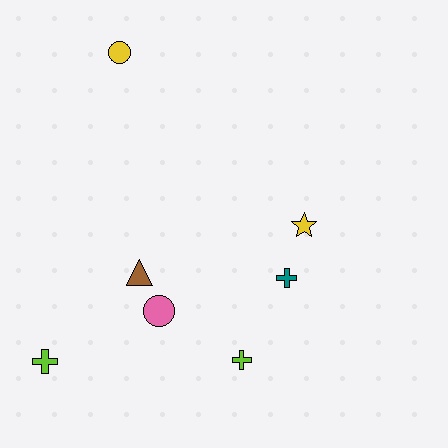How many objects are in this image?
There are 7 objects.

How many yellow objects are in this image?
There are 2 yellow objects.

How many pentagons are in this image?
There are no pentagons.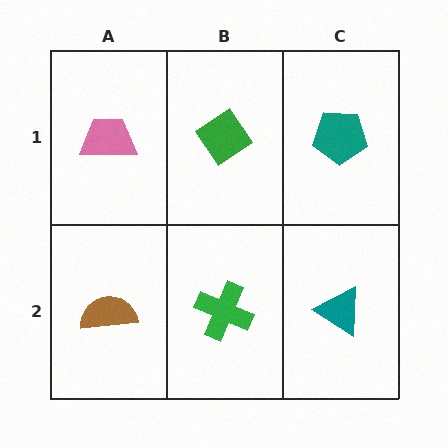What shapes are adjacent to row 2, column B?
A green diamond (row 1, column B), a brown semicircle (row 2, column A), a teal triangle (row 2, column C).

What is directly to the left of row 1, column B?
A pink trapezoid.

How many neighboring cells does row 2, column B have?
3.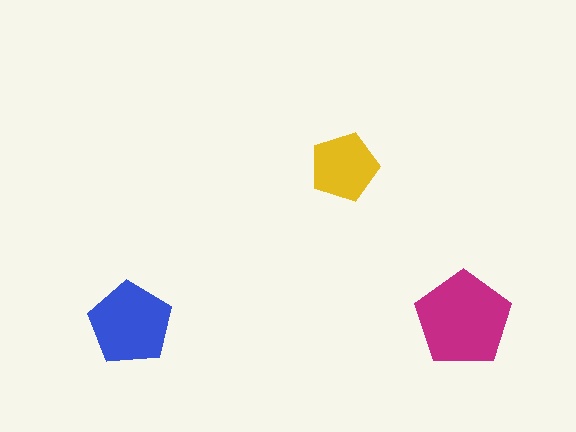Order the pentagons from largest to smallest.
the magenta one, the blue one, the yellow one.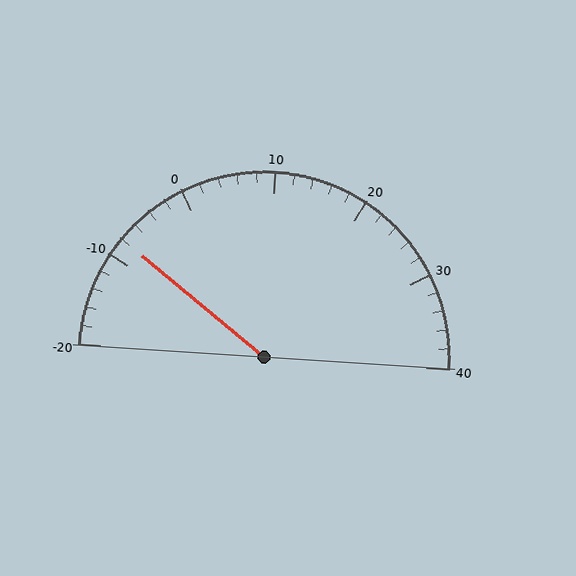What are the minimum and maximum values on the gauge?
The gauge ranges from -20 to 40.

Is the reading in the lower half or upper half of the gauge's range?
The reading is in the lower half of the range (-20 to 40).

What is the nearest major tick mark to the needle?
The nearest major tick mark is -10.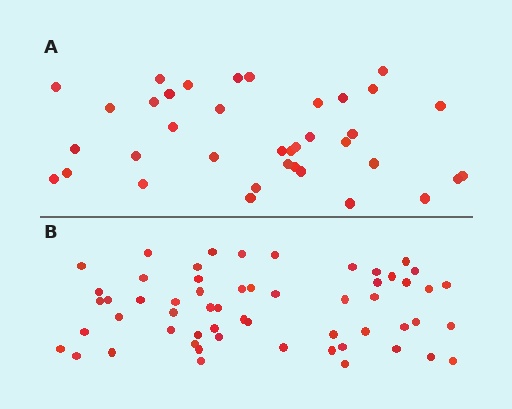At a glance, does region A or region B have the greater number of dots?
Region B (the bottom region) has more dots.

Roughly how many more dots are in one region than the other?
Region B has approximately 20 more dots than region A.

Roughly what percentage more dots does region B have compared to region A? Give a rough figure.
About 55% more.